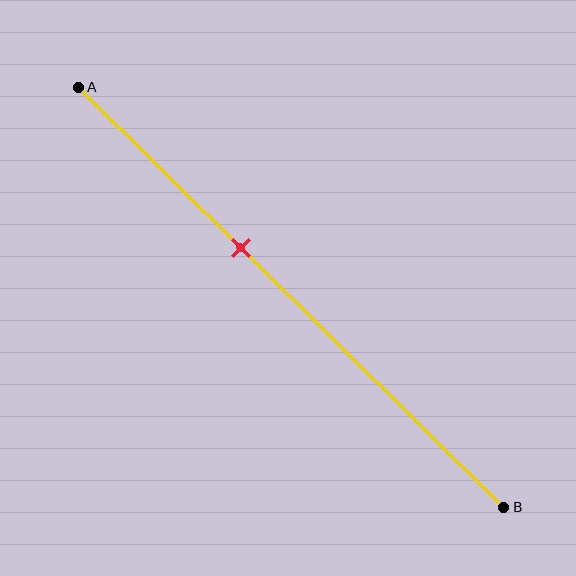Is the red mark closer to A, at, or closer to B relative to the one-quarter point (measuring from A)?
The red mark is closer to point B than the one-quarter point of segment AB.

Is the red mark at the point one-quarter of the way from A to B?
No, the mark is at about 40% from A, not at the 25% one-quarter point.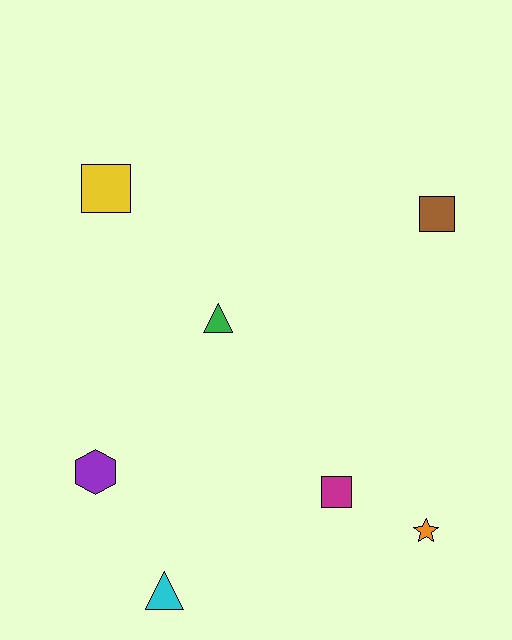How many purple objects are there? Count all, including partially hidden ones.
There is 1 purple object.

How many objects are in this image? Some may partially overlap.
There are 7 objects.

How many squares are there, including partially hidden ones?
There are 3 squares.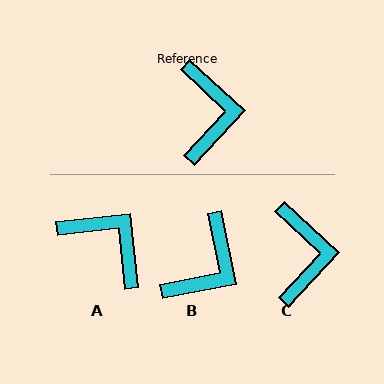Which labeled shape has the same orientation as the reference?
C.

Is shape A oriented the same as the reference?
No, it is off by about 49 degrees.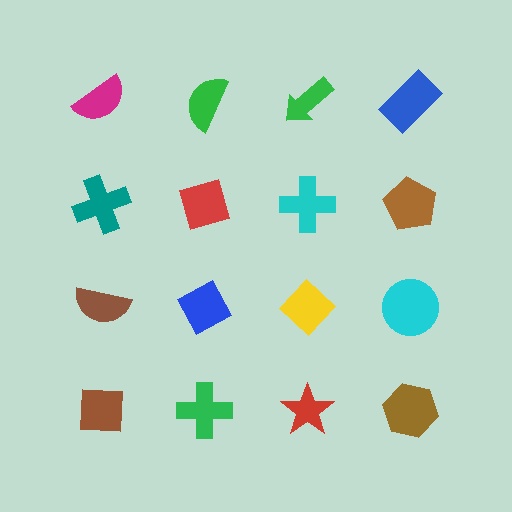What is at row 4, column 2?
A green cross.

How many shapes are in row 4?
4 shapes.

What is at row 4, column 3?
A red star.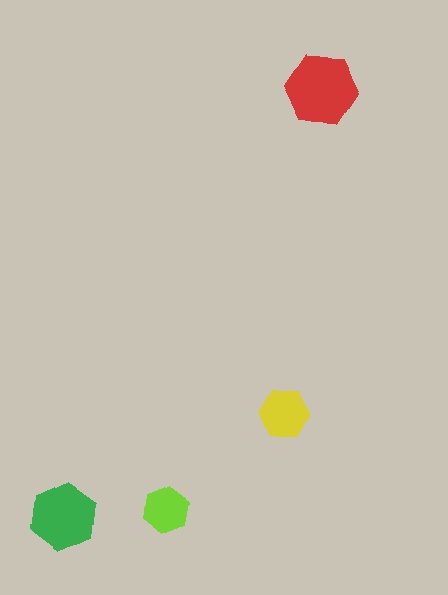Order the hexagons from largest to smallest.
the red one, the green one, the yellow one, the lime one.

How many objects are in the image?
There are 4 objects in the image.